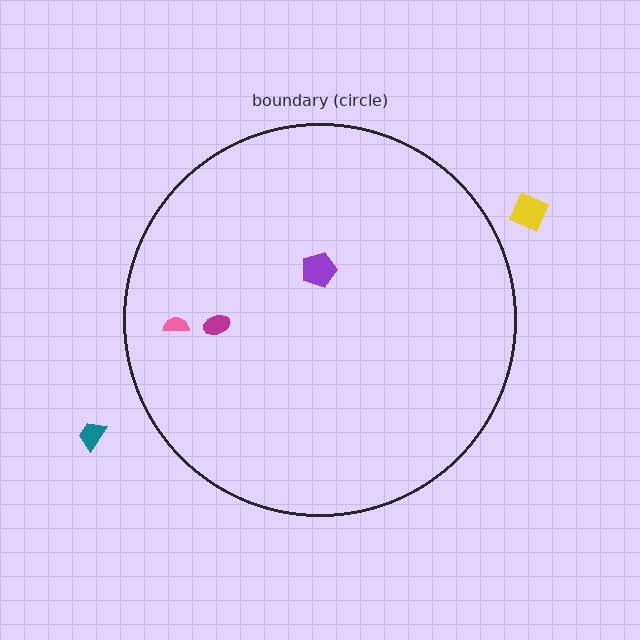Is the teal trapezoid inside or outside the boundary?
Outside.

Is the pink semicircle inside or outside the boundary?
Inside.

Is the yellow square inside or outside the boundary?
Outside.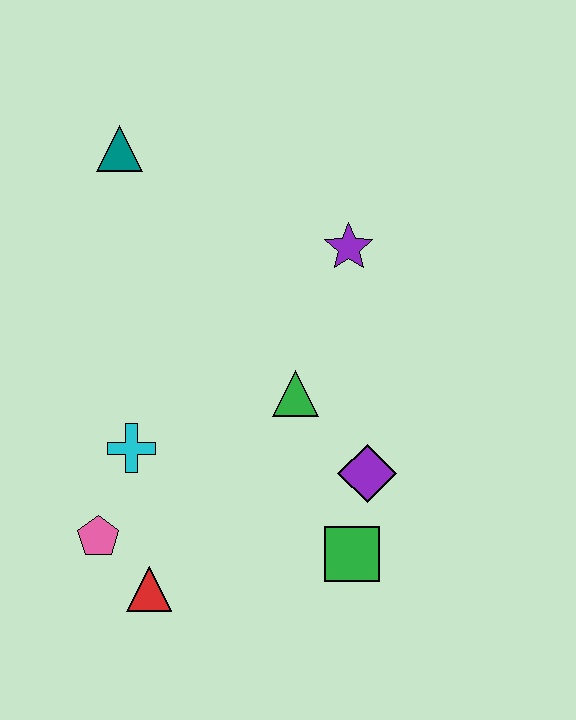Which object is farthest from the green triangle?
The teal triangle is farthest from the green triangle.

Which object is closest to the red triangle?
The pink pentagon is closest to the red triangle.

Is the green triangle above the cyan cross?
Yes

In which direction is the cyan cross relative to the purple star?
The cyan cross is to the left of the purple star.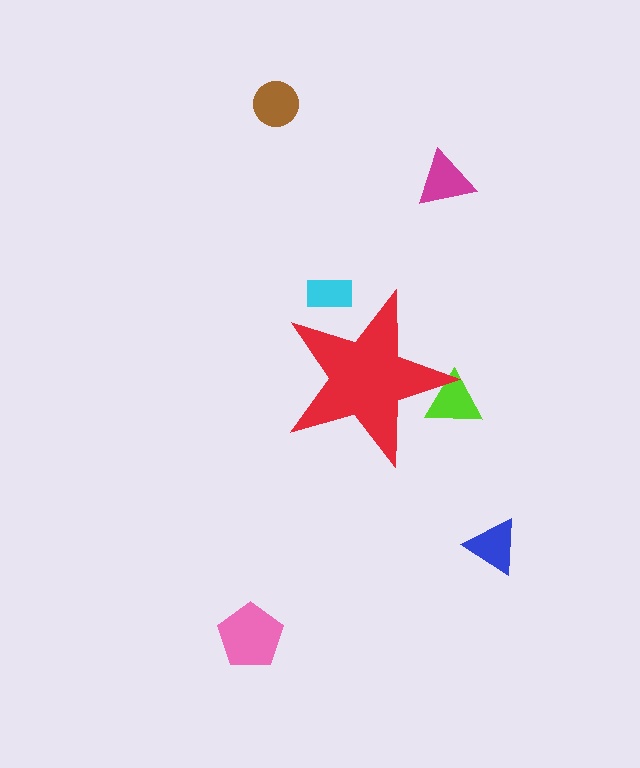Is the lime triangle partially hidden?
Yes, the lime triangle is partially hidden behind the red star.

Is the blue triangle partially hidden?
No, the blue triangle is fully visible.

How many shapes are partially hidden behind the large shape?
2 shapes are partially hidden.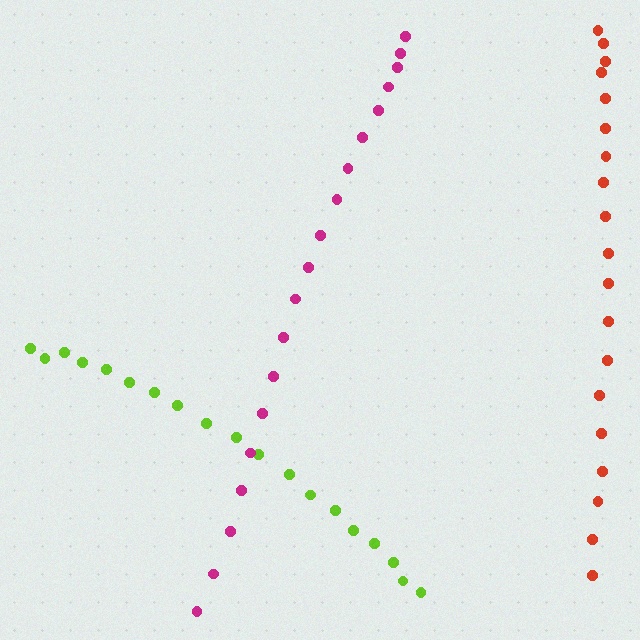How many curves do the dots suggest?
There are 3 distinct paths.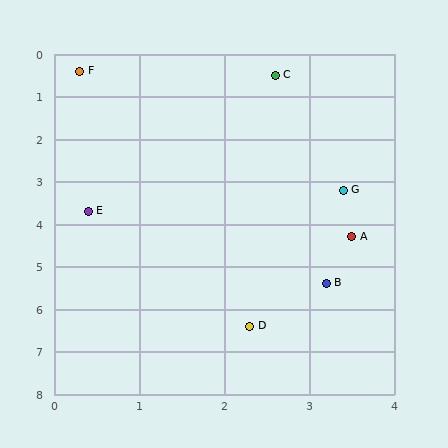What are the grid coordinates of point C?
Point C is at approximately (2.6, 0.5).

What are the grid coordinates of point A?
Point A is at approximately (3.5, 4.3).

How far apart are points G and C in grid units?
Points G and C are about 2.8 grid units apart.